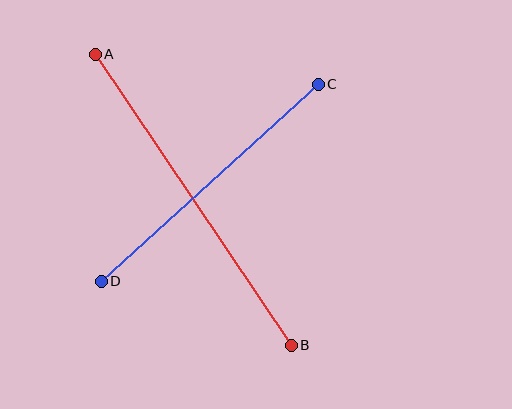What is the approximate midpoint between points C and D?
The midpoint is at approximately (210, 183) pixels.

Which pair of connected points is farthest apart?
Points A and B are farthest apart.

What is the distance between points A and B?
The distance is approximately 351 pixels.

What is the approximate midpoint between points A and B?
The midpoint is at approximately (193, 200) pixels.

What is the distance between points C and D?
The distance is approximately 293 pixels.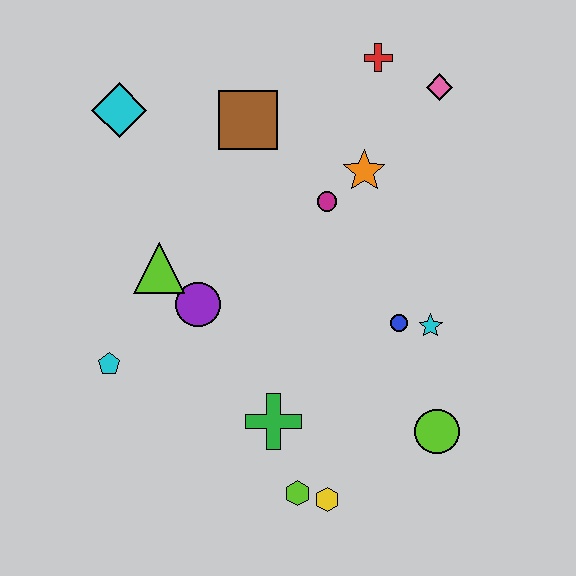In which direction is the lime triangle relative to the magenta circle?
The lime triangle is to the left of the magenta circle.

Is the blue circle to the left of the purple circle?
No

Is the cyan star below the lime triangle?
Yes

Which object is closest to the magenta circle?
The orange star is closest to the magenta circle.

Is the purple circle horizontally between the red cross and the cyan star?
No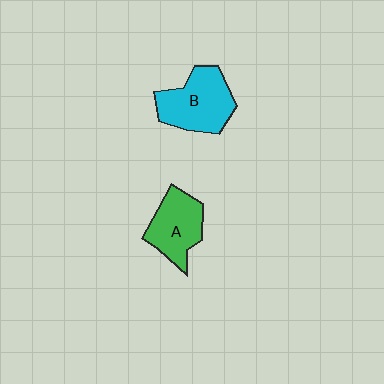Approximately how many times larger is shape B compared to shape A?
Approximately 1.2 times.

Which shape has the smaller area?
Shape A (green).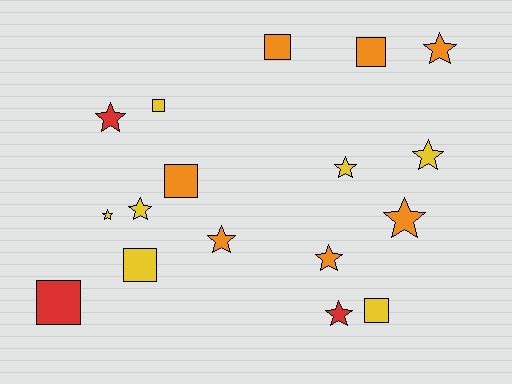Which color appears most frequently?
Orange, with 7 objects.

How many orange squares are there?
There are 3 orange squares.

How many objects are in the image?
There are 17 objects.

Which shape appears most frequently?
Star, with 10 objects.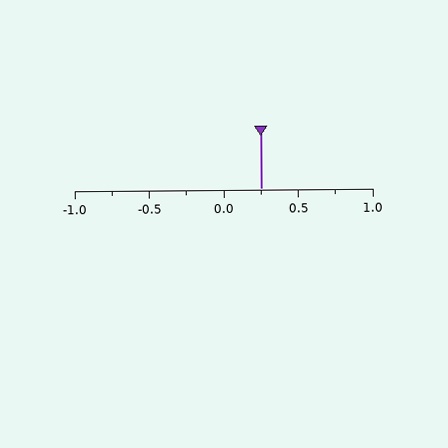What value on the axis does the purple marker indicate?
The marker indicates approximately 0.25.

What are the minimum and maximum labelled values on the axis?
The axis runs from -1.0 to 1.0.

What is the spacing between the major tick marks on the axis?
The major ticks are spaced 0.5 apart.